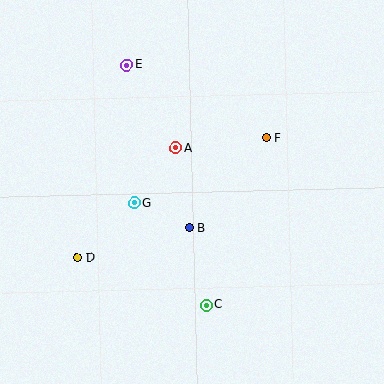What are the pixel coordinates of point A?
Point A is at (175, 148).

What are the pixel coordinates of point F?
Point F is at (266, 138).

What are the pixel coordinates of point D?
Point D is at (77, 257).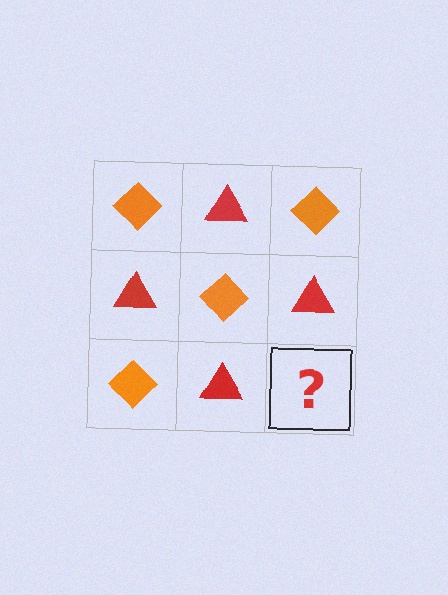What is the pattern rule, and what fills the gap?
The rule is that it alternates orange diamond and red triangle in a checkerboard pattern. The gap should be filled with an orange diamond.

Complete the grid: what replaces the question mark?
The question mark should be replaced with an orange diamond.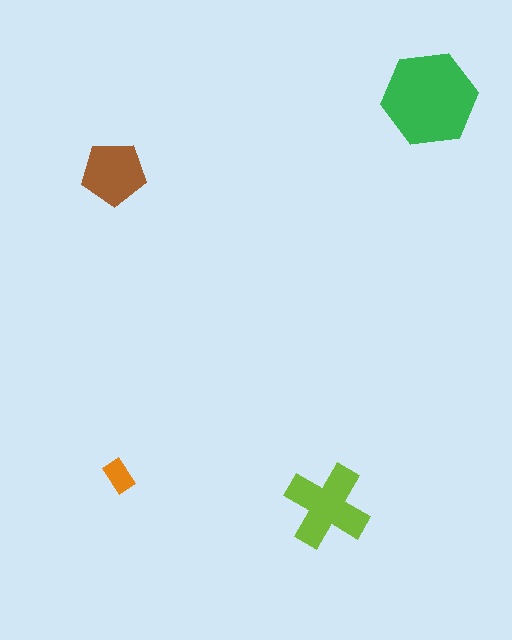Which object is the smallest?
The orange rectangle.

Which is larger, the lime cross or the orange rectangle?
The lime cross.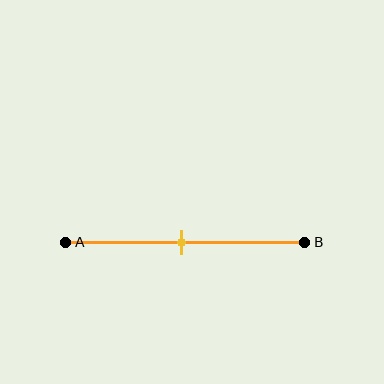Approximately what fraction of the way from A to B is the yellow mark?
The yellow mark is approximately 50% of the way from A to B.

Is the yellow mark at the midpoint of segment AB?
Yes, the mark is approximately at the midpoint.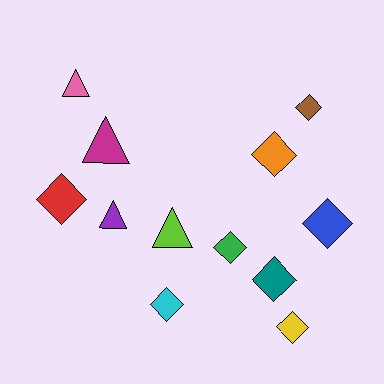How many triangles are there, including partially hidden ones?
There are 4 triangles.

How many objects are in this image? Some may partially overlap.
There are 12 objects.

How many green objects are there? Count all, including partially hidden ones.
There is 1 green object.